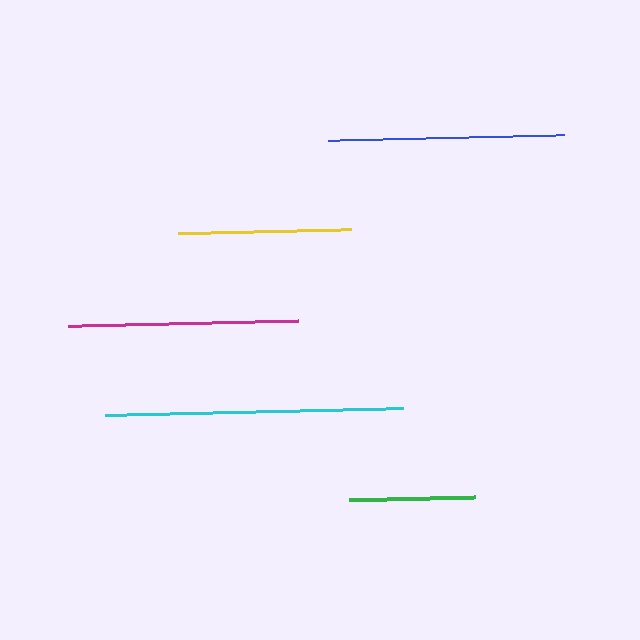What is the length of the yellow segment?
The yellow segment is approximately 173 pixels long.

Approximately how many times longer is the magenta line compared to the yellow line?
The magenta line is approximately 1.3 times the length of the yellow line.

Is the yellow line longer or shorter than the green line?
The yellow line is longer than the green line.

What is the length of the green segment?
The green segment is approximately 126 pixels long.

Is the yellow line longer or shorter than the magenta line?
The magenta line is longer than the yellow line.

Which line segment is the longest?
The cyan line is the longest at approximately 298 pixels.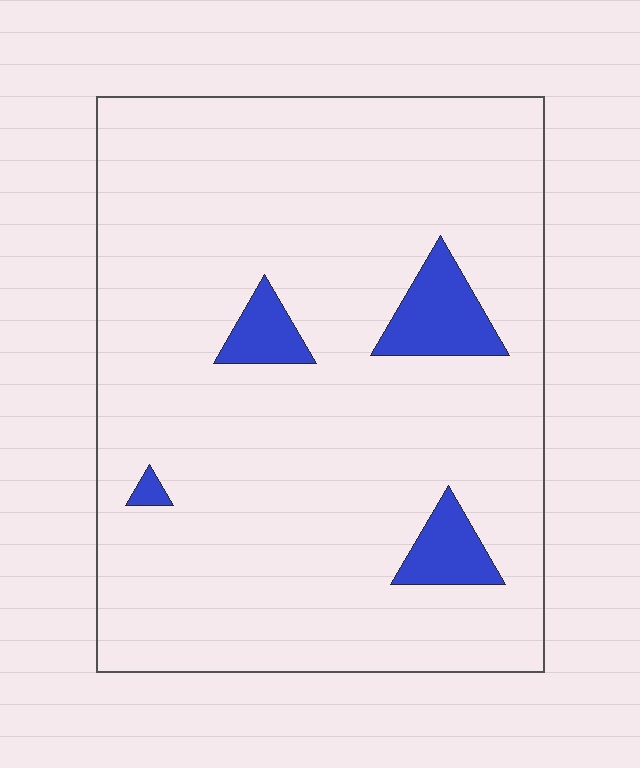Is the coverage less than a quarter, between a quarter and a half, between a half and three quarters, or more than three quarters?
Less than a quarter.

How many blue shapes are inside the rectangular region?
4.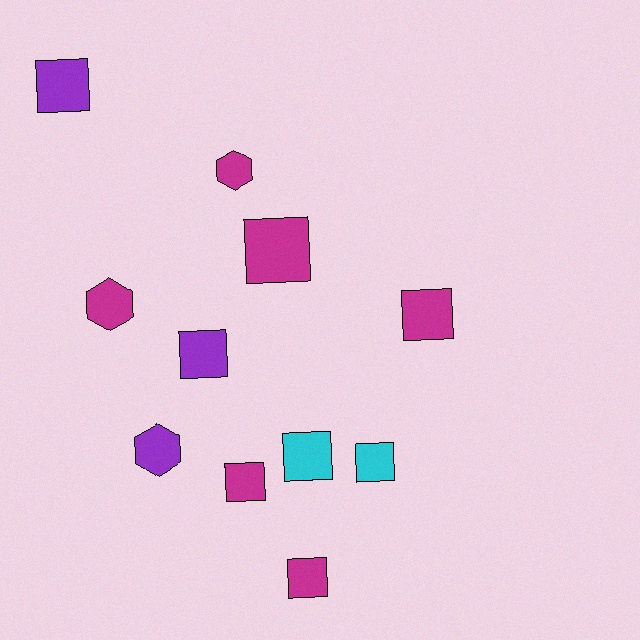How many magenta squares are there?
There are 4 magenta squares.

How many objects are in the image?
There are 11 objects.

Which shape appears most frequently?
Square, with 8 objects.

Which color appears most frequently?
Magenta, with 6 objects.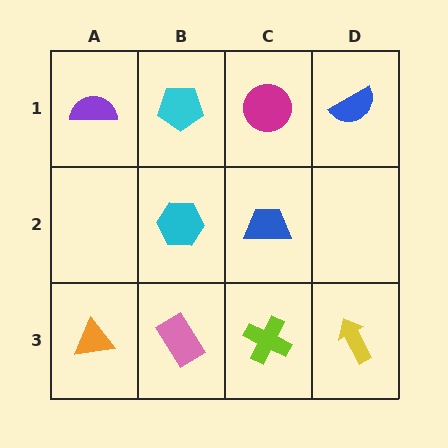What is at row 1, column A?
A purple semicircle.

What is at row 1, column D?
A blue semicircle.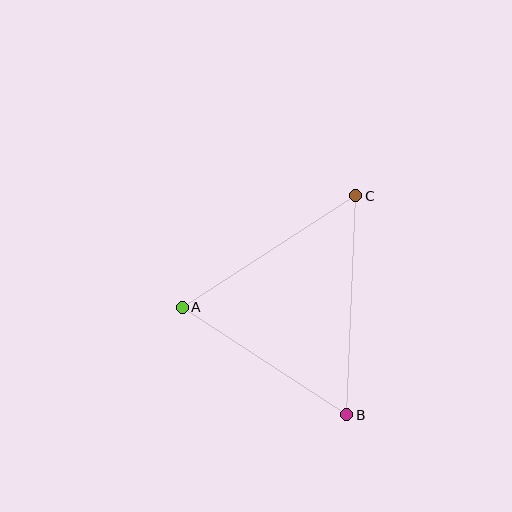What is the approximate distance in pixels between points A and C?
The distance between A and C is approximately 206 pixels.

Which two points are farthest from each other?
Points B and C are farthest from each other.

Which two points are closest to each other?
Points A and B are closest to each other.